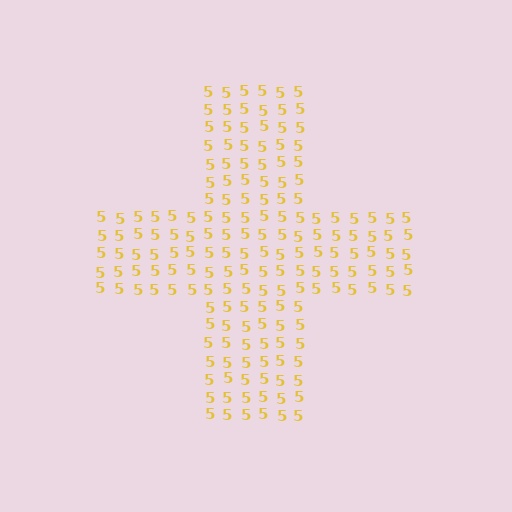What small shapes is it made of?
It is made of small digit 5's.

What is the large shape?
The large shape is a cross.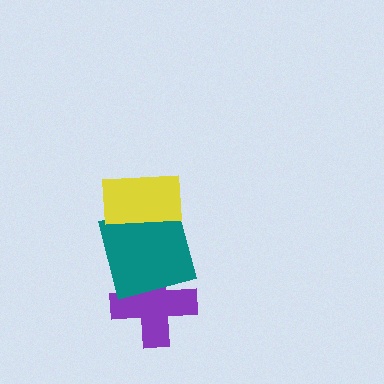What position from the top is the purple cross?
The purple cross is 3rd from the top.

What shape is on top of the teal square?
The yellow rectangle is on top of the teal square.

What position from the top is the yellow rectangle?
The yellow rectangle is 1st from the top.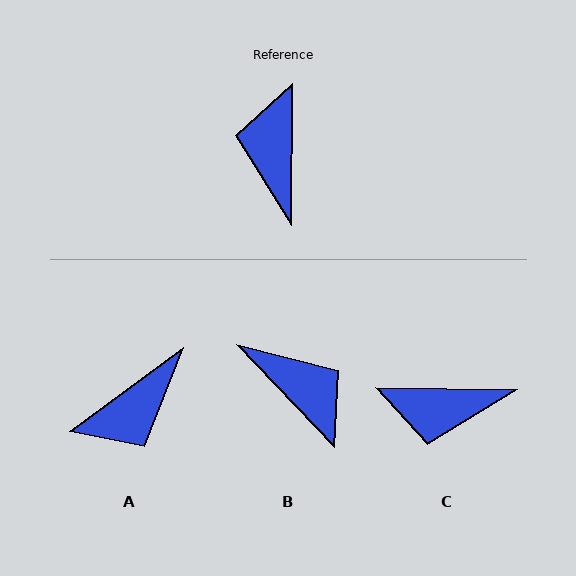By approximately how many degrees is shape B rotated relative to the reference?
Approximately 136 degrees clockwise.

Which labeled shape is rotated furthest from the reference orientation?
B, about 136 degrees away.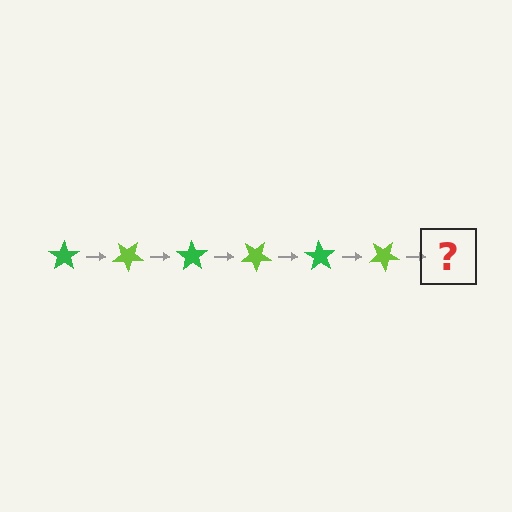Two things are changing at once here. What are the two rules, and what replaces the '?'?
The two rules are that it rotates 35 degrees each step and the color cycles through green and lime. The '?' should be a green star, rotated 210 degrees from the start.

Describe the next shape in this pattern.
It should be a green star, rotated 210 degrees from the start.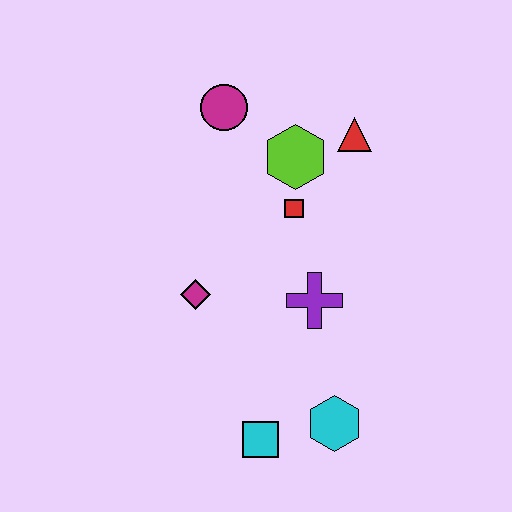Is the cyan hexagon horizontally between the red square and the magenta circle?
No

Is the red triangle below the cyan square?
No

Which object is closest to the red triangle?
The lime hexagon is closest to the red triangle.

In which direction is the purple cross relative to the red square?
The purple cross is below the red square.